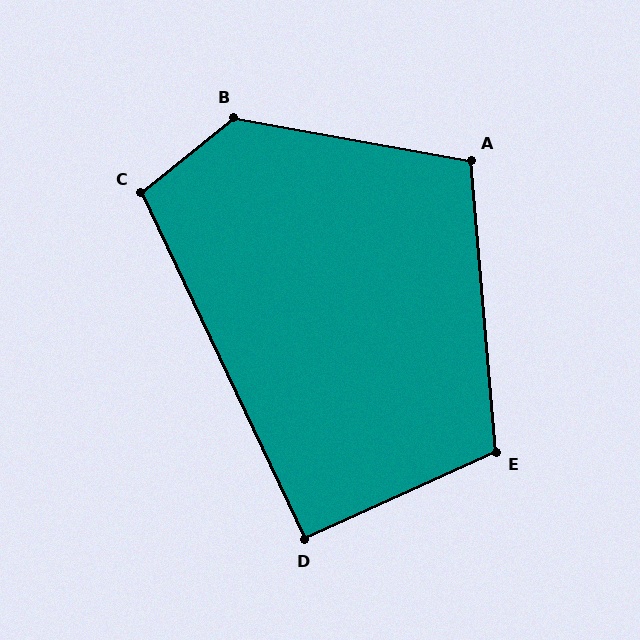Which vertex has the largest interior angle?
B, at approximately 131 degrees.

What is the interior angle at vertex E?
Approximately 110 degrees (obtuse).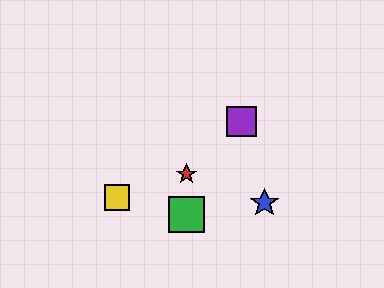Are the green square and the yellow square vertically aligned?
No, the green square is at x≈186 and the yellow square is at x≈117.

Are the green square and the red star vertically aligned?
Yes, both are at x≈186.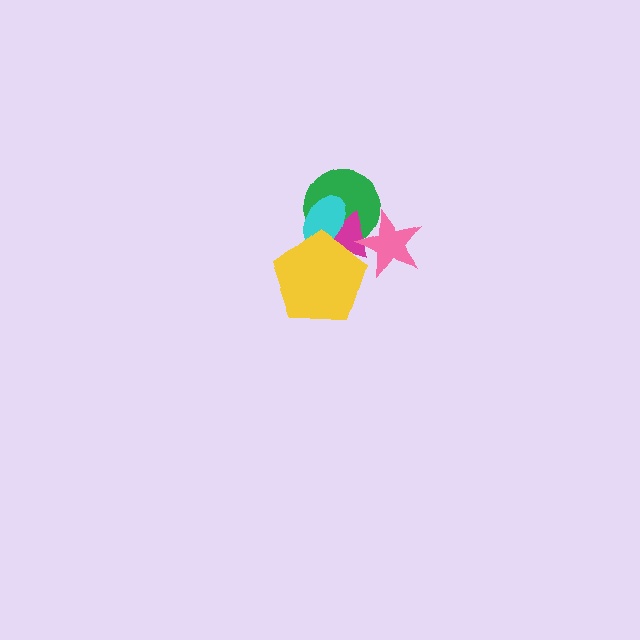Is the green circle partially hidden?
Yes, it is partially covered by another shape.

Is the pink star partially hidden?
No, no other shape covers it.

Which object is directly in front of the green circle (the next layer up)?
The magenta triangle is directly in front of the green circle.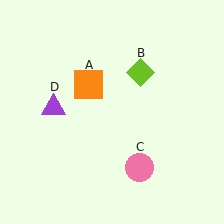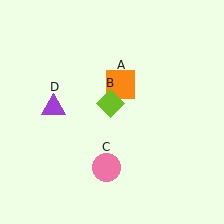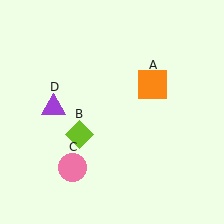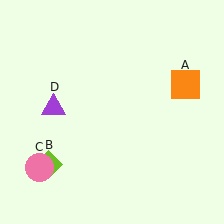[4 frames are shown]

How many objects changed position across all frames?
3 objects changed position: orange square (object A), lime diamond (object B), pink circle (object C).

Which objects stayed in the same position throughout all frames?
Purple triangle (object D) remained stationary.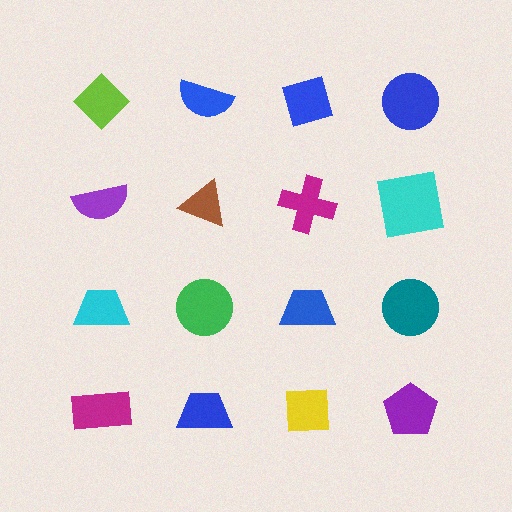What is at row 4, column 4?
A purple pentagon.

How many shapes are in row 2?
4 shapes.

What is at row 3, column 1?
A cyan trapezoid.